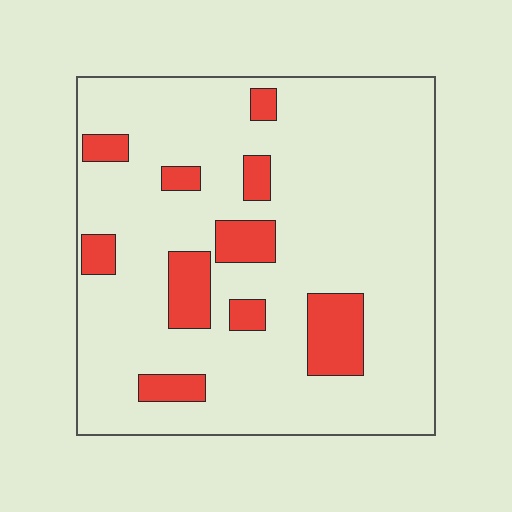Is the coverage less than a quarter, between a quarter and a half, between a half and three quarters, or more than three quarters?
Less than a quarter.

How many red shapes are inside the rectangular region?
10.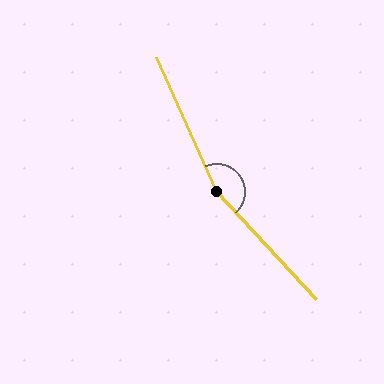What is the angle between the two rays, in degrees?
Approximately 161 degrees.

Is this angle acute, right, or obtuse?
It is obtuse.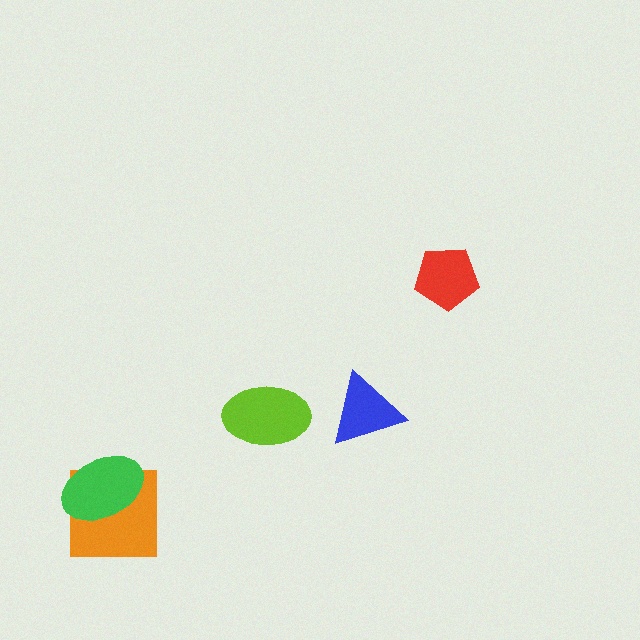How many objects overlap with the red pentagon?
0 objects overlap with the red pentagon.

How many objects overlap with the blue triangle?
0 objects overlap with the blue triangle.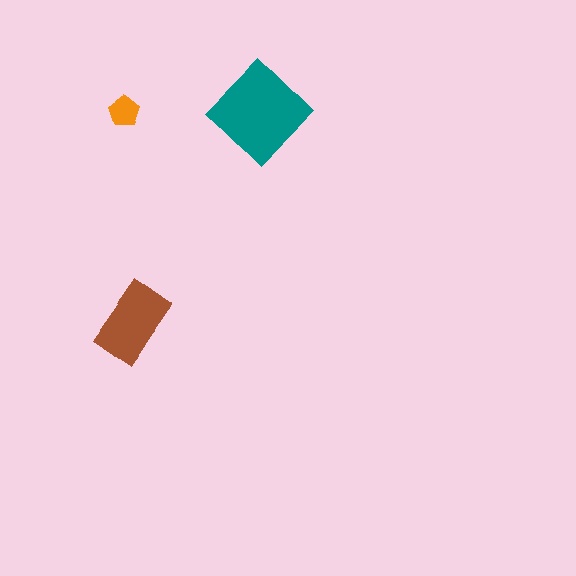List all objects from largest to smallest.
The teal diamond, the brown rectangle, the orange pentagon.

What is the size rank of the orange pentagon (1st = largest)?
3rd.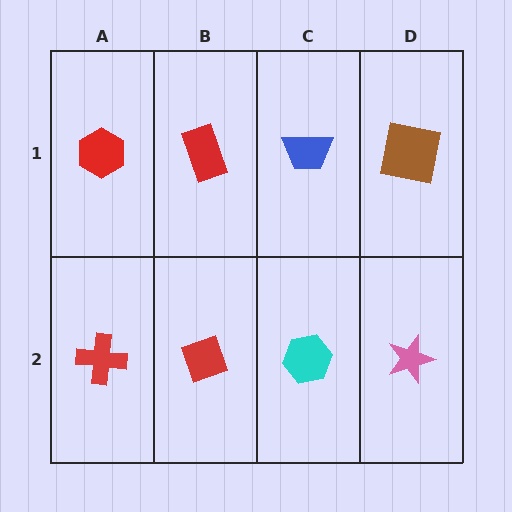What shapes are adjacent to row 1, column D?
A pink star (row 2, column D), a blue trapezoid (row 1, column C).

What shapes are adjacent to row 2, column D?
A brown square (row 1, column D), a cyan hexagon (row 2, column C).